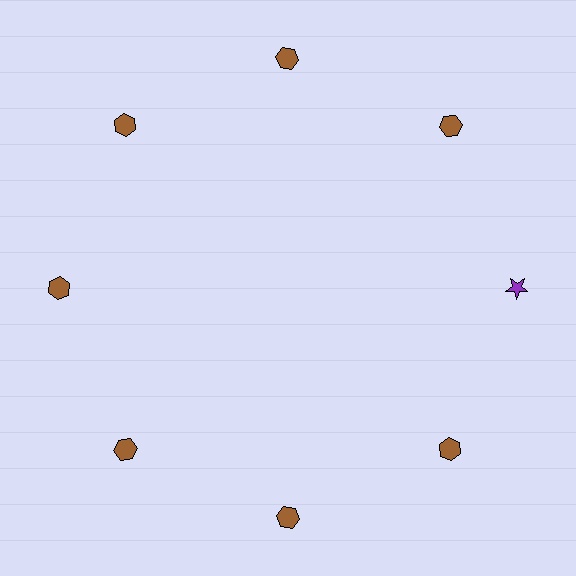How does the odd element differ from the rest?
It differs in both color (purple instead of brown) and shape (star instead of hexagon).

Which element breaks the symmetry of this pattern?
The purple star at roughly the 3 o'clock position breaks the symmetry. All other shapes are brown hexagons.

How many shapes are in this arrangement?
There are 8 shapes arranged in a ring pattern.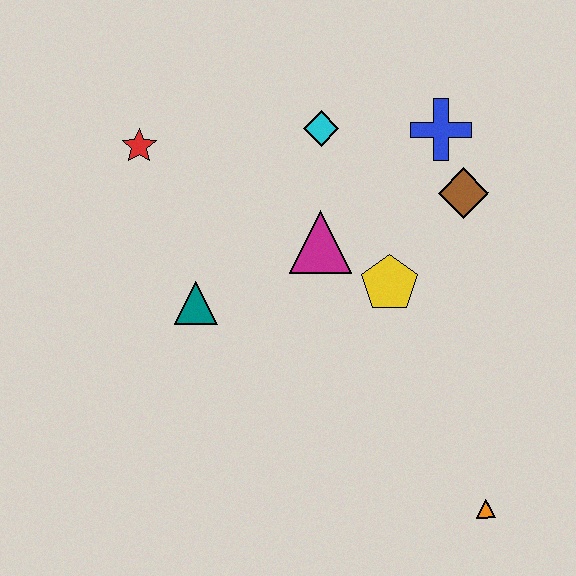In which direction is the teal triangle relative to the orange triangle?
The teal triangle is to the left of the orange triangle.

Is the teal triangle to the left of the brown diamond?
Yes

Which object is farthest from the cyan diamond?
The orange triangle is farthest from the cyan diamond.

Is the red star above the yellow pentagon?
Yes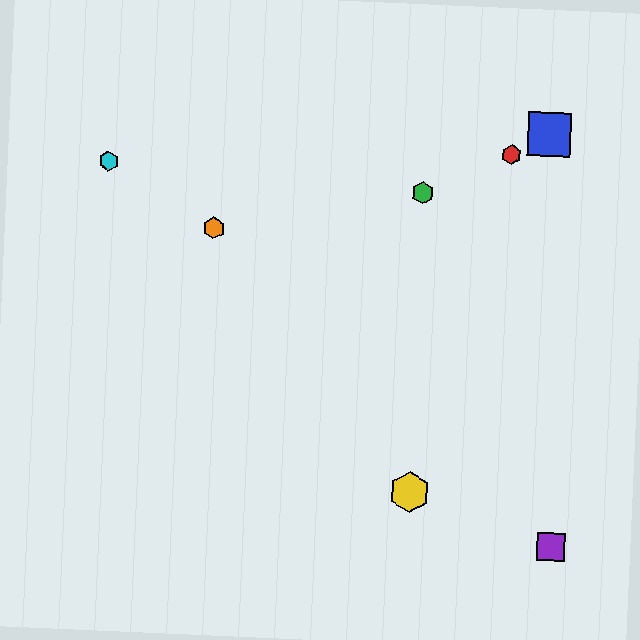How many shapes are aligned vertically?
2 shapes (the green hexagon, the yellow hexagon) are aligned vertically.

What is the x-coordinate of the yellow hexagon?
The yellow hexagon is at x≈410.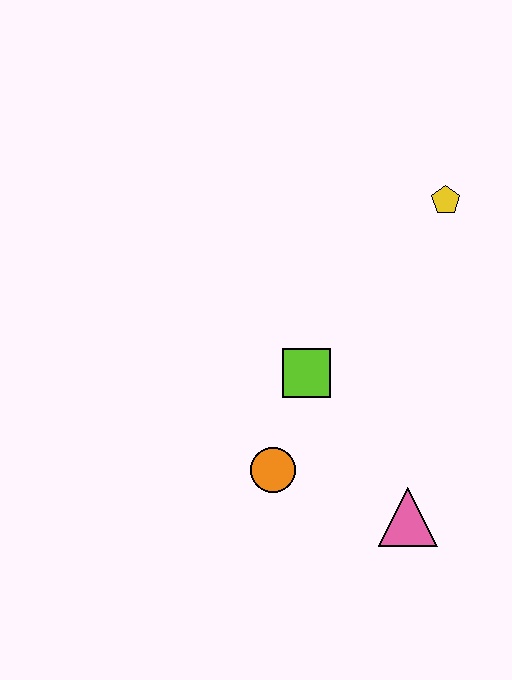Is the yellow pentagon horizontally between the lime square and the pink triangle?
No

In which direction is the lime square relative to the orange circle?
The lime square is above the orange circle.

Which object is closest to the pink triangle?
The orange circle is closest to the pink triangle.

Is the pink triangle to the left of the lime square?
No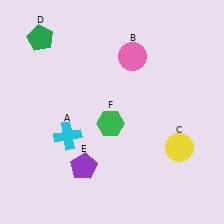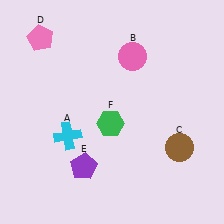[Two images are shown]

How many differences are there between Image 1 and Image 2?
There are 2 differences between the two images.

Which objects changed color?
C changed from yellow to brown. D changed from green to pink.